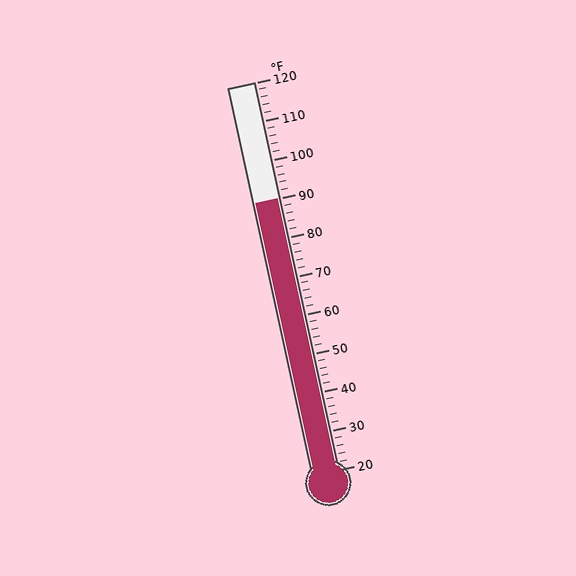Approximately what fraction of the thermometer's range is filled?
The thermometer is filled to approximately 70% of its range.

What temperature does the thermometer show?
The thermometer shows approximately 90°F.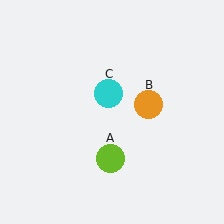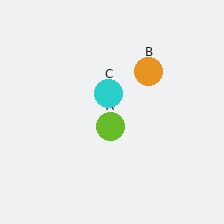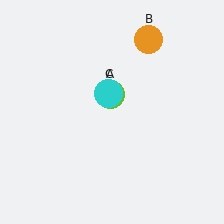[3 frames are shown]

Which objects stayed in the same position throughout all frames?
Cyan circle (object C) remained stationary.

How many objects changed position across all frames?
2 objects changed position: lime circle (object A), orange circle (object B).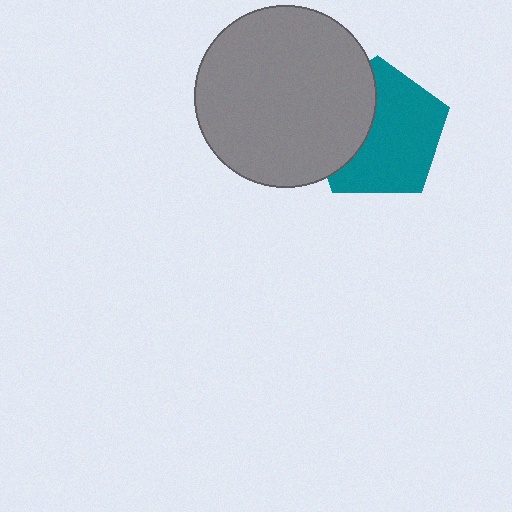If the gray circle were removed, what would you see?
You would see the complete teal pentagon.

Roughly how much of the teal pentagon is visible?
About half of it is visible (roughly 64%).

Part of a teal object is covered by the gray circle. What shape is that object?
It is a pentagon.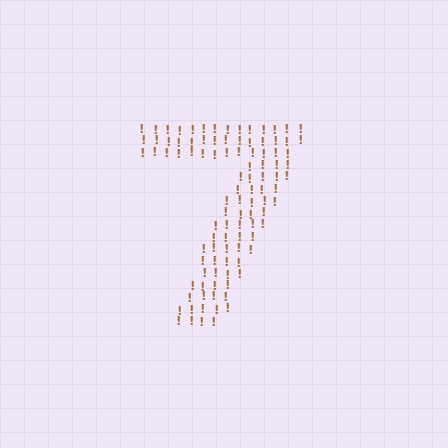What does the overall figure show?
The overall figure shows the digit 7.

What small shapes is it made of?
It is made of small exclamation marks.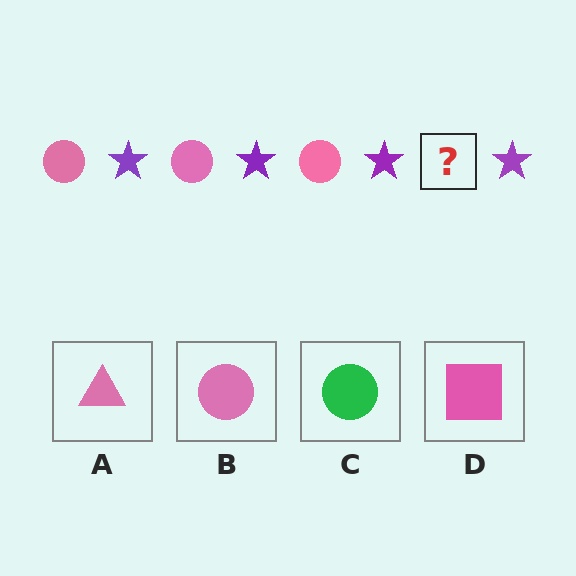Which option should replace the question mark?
Option B.